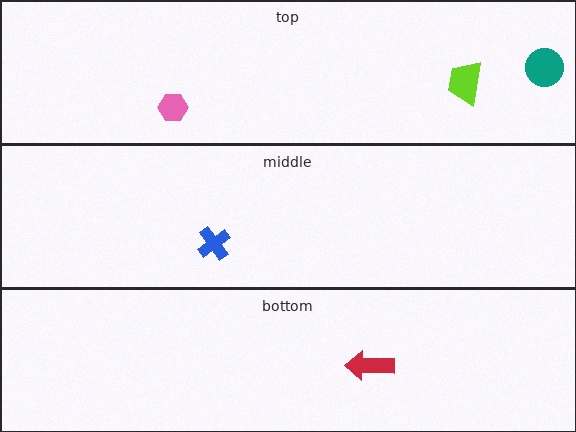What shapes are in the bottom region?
The red arrow.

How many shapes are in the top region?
3.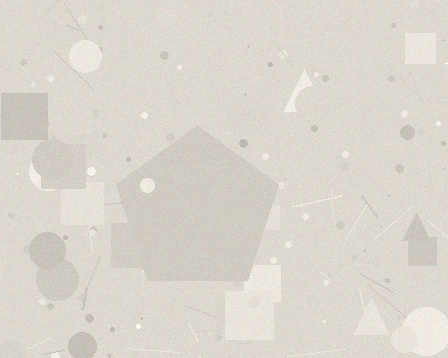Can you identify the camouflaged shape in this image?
The camouflaged shape is a pentagon.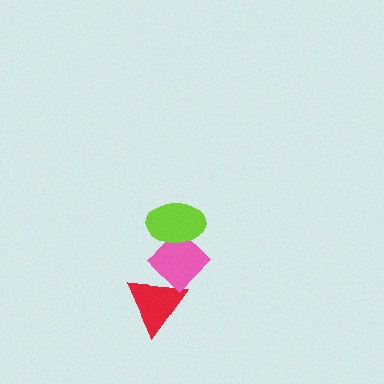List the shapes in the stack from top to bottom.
From top to bottom: the lime ellipse, the pink diamond, the red triangle.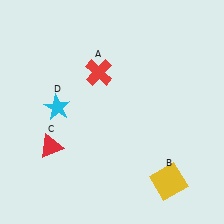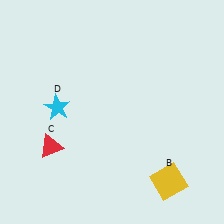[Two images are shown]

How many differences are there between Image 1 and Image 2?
There is 1 difference between the two images.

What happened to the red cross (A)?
The red cross (A) was removed in Image 2. It was in the top-left area of Image 1.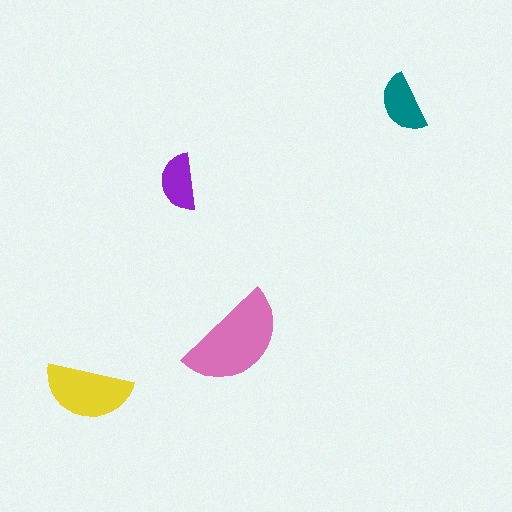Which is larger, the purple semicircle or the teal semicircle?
The teal one.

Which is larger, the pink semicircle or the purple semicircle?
The pink one.